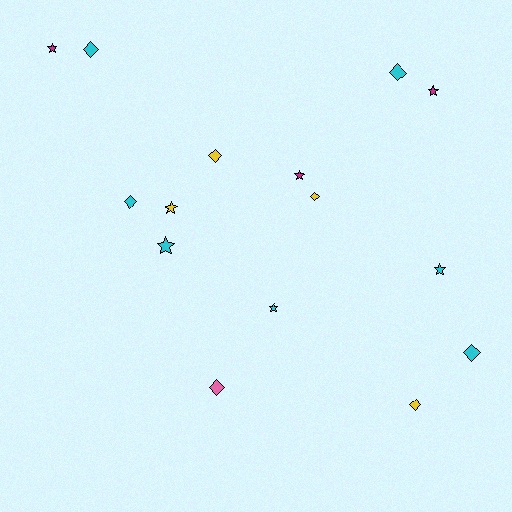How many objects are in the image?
There are 15 objects.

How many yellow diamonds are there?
There are 3 yellow diamonds.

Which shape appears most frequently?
Diamond, with 8 objects.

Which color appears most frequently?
Cyan, with 7 objects.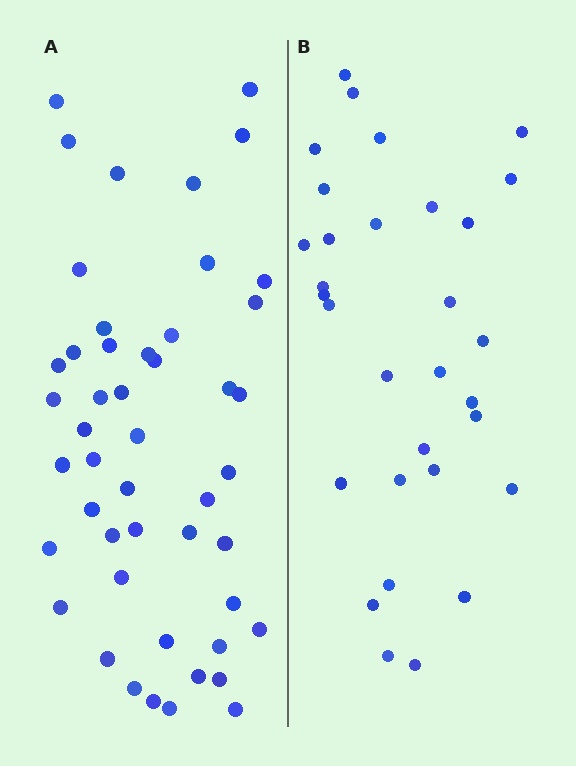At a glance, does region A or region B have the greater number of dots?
Region A (the left region) has more dots.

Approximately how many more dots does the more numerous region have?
Region A has approximately 15 more dots than region B.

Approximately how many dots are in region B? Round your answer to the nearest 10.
About 30 dots. (The exact count is 31, which rounds to 30.)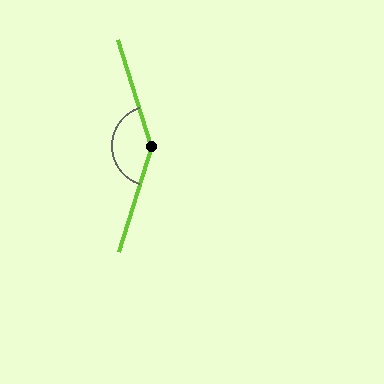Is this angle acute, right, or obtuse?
It is obtuse.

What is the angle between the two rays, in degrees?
Approximately 145 degrees.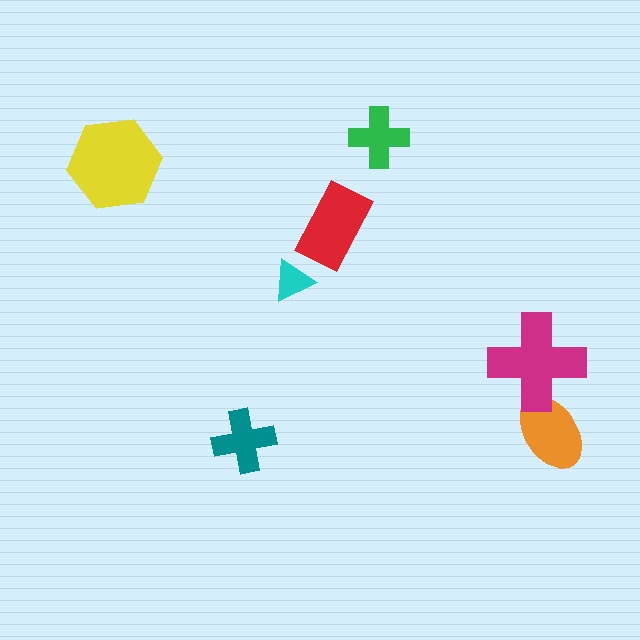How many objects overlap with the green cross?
0 objects overlap with the green cross.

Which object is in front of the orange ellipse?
The magenta cross is in front of the orange ellipse.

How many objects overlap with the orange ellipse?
1 object overlaps with the orange ellipse.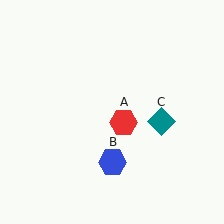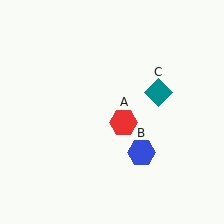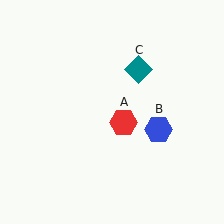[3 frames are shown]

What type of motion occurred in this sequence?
The blue hexagon (object B), teal diamond (object C) rotated counterclockwise around the center of the scene.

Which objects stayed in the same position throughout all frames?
Red hexagon (object A) remained stationary.